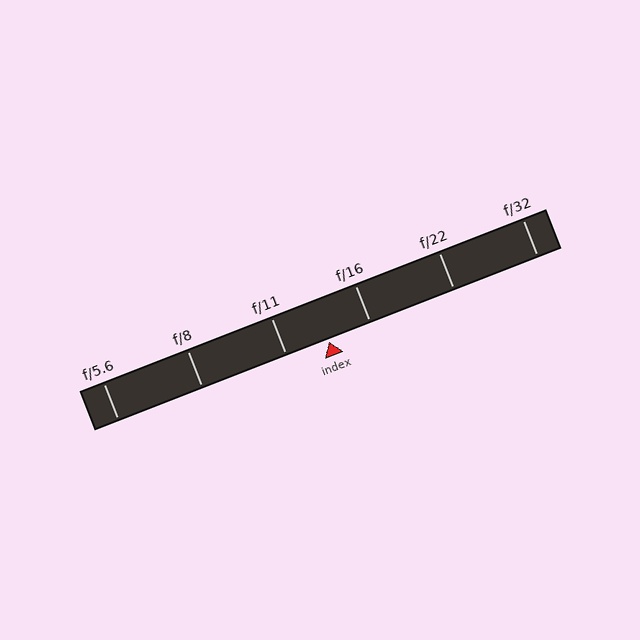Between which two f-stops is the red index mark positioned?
The index mark is between f/11 and f/16.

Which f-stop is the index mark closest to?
The index mark is closest to f/16.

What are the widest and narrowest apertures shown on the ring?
The widest aperture shown is f/5.6 and the narrowest is f/32.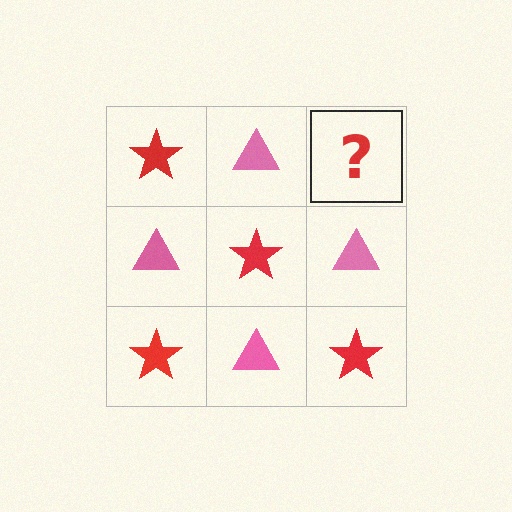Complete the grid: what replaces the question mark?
The question mark should be replaced with a red star.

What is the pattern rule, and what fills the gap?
The rule is that it alternates red star and pink triangle in a checkerboard pattern. The gap should be filled with a red star.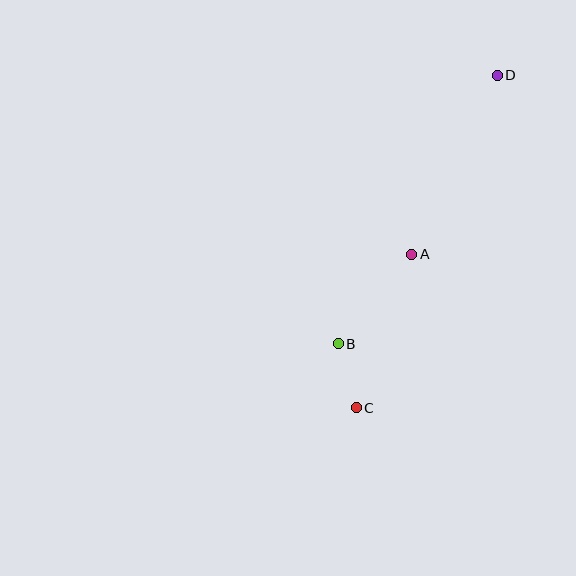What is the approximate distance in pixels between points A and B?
The distance between A and B is approximately 116 pixels.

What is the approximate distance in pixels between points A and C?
The distance between A and C is approximately 163 pixels.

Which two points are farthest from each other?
Points C and D are farthest from each other.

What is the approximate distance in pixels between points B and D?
The distance between B and D is approximately 312 pixels.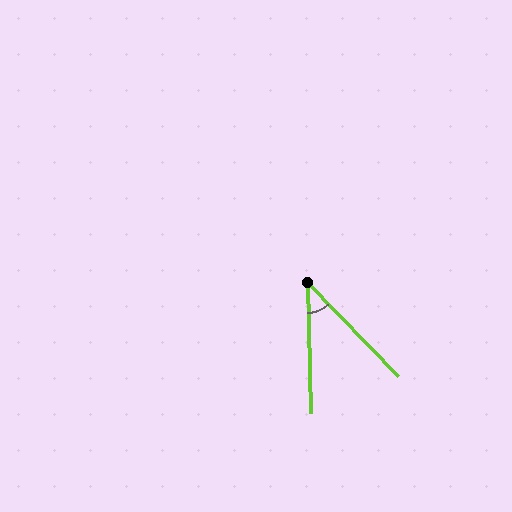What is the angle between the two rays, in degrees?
Approximately 43 degrees.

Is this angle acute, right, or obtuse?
It is acute.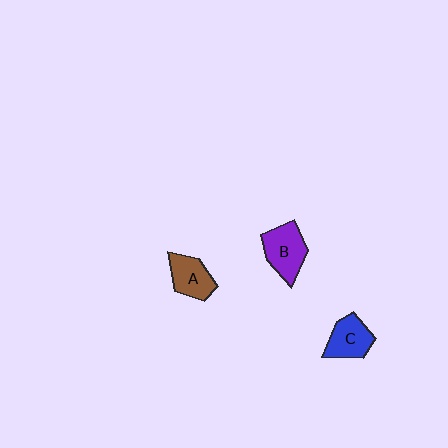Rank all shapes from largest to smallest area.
From largest to smallest: B (purple), C (blue), A (brown).